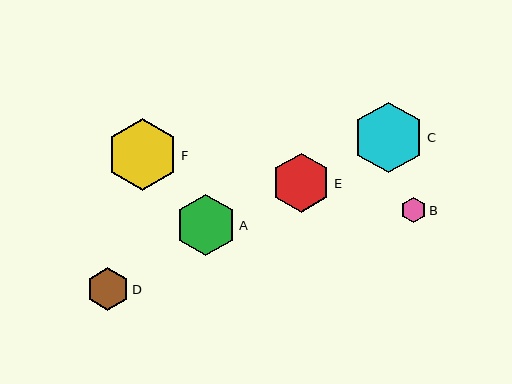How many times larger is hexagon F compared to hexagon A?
Hexagon F is approximately 1.2 times the size of hexagon A.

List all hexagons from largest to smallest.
From largest to smallest: F, C, A, E, D, B.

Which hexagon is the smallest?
Hexagon B is the smallest with a size of approximately 25 pixels.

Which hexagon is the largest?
Hexagon F is the largest with a size of approximately 72 pixels.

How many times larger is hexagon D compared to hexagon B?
Hexagon D is approximately 1.7 times the size of hexagon B.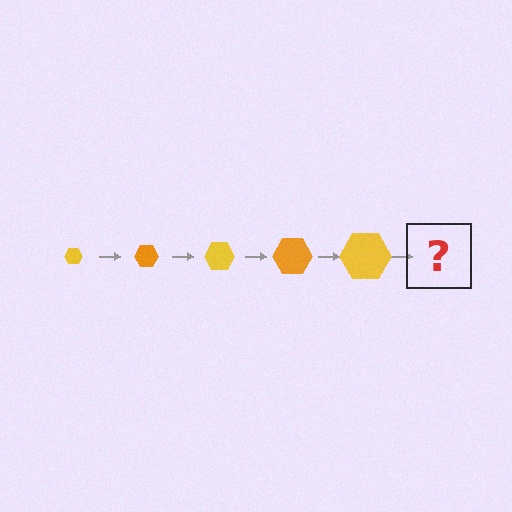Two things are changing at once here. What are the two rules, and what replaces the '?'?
The two rules are that the hexagon grows larger each step and the color cycles through yellow and orange. The '?' should be an orange hexagon, larger than the previous one.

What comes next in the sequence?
The next element should be an orange hexagon, larger than the previous one.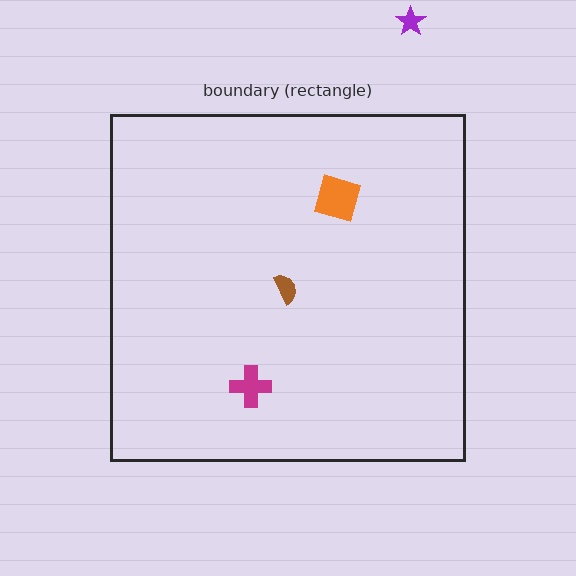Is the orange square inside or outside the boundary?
Inside.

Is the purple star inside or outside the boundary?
Outside.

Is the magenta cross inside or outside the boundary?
Inside.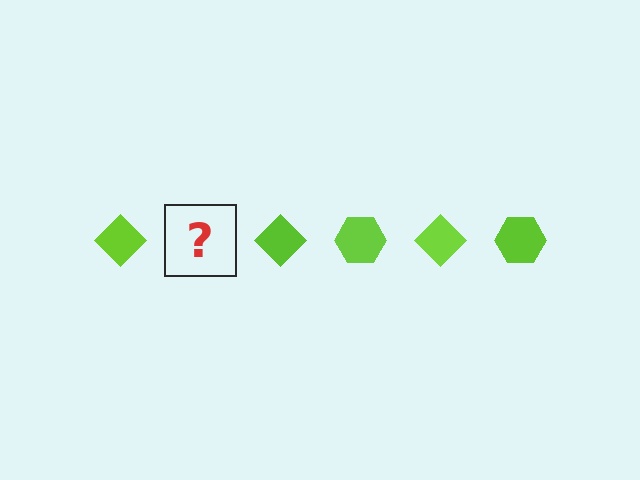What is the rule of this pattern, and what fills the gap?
The rule is that the pattern cycles through diamond, hexagon shapes in lime. The gap should be filled with a lime hexagon.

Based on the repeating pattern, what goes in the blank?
The blank should be a lime hexagon.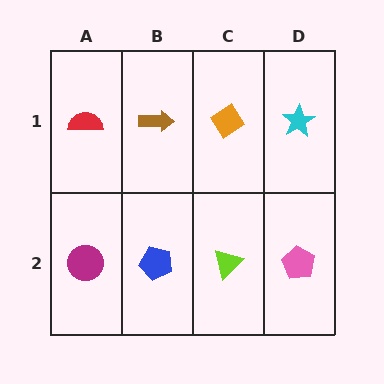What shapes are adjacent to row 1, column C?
A lime triangle (row 2, column C), a brown arrow (row 1, column B), a cyan star (row 1, column D).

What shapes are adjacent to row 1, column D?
A pink pentagon (row 2, column D), an orange diamond (row 1, column C).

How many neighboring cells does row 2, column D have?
2.